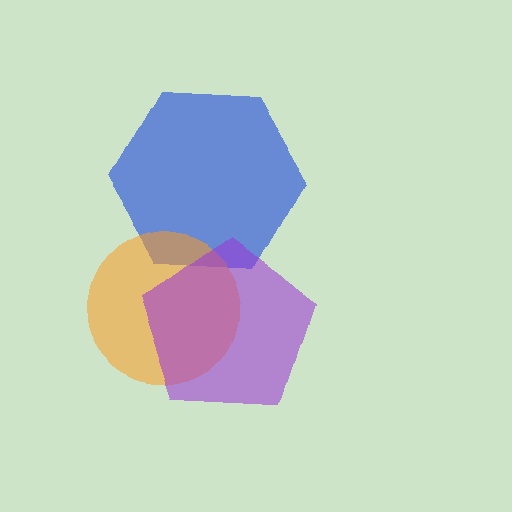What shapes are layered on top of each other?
The layered shapes are: a blue hexagon, an orange circle, a purple pentagon.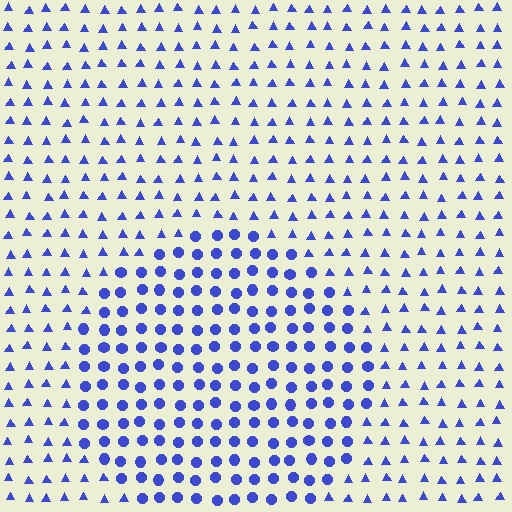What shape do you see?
I see a circle.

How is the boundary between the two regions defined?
The boundary is defined by a change in element shape: circles inside vs. triangles outside. All elements share the same color and spacing.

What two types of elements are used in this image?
The image uses circles inside the circle region and triangles outside it.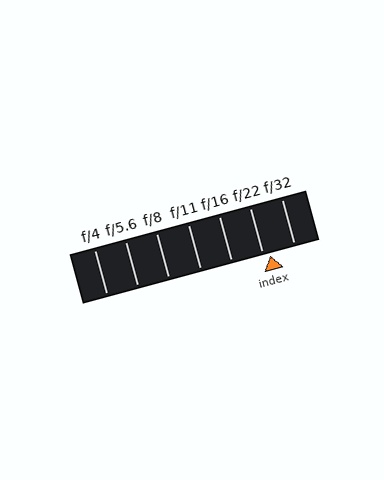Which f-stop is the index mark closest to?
The index mark is closest to f/22.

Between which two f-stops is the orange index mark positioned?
The index mark is between f/22 and f/32.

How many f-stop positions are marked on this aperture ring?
There are 7 f-stop positions marked.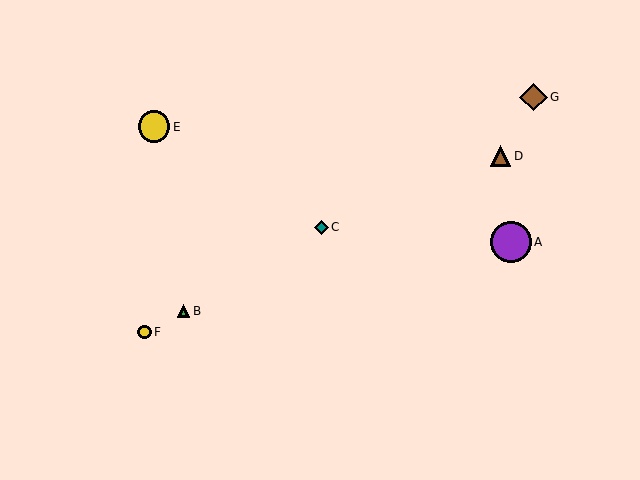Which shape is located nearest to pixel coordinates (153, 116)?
The yellow circle (labeled E) at (154, 127) is nearest to that location.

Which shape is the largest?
The purple circle (labeled A) is the largest.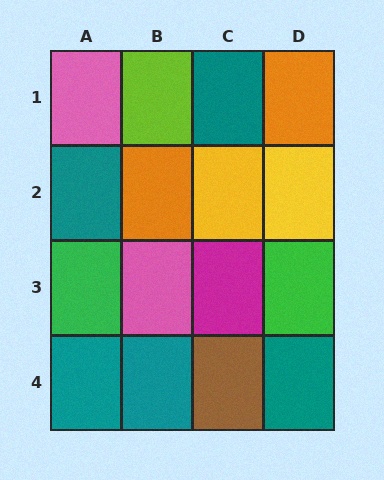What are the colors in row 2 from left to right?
Teal, orange, yellow, yellow.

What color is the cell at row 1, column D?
Orange.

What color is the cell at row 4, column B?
Teal.